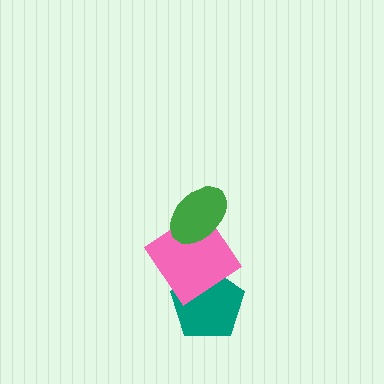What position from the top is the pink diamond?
The pink diamond is 2nd from the top.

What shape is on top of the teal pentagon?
The pink diamond is on top of the teal pentagon.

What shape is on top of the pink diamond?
The green ellipse is on top of the pink diamond.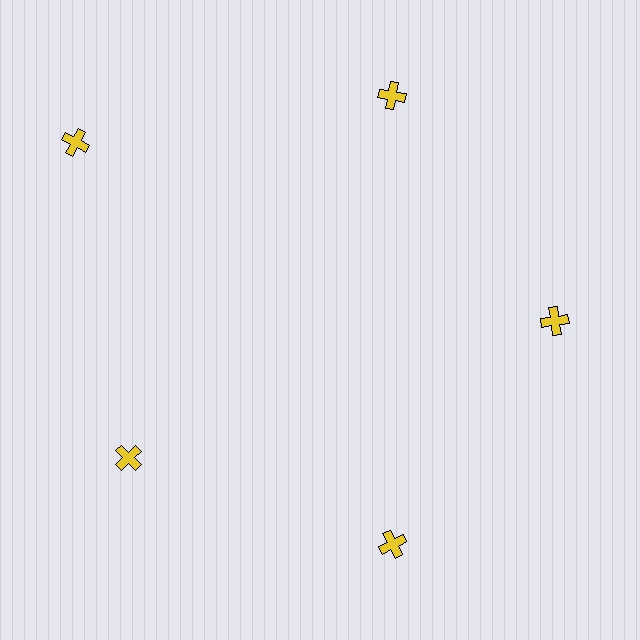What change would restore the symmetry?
The symmetry would be restored by moving it inward, back onto the ring so that all 5 crosses sit at equal angles and equal distance from the center.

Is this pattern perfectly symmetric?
No. The 5 yellow crosses are arranged in a ring, but one element near the 10 o'clock position is pushed outward from the center, breaking the 5-fold rotational symmetry.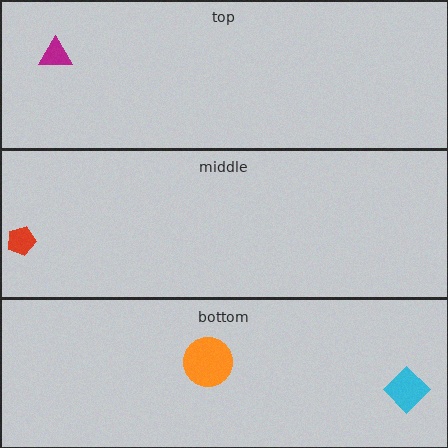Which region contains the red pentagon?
The middle region.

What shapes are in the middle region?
The red pentagon.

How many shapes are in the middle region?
1.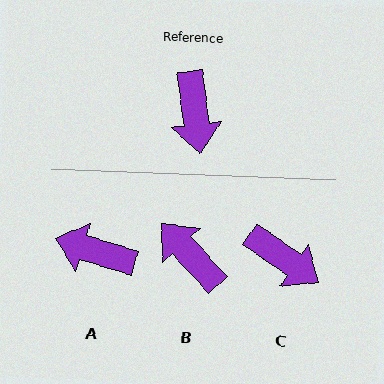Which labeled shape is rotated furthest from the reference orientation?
B, about 145 degrees away.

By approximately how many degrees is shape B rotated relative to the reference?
Approximately 145 degrees clockwise.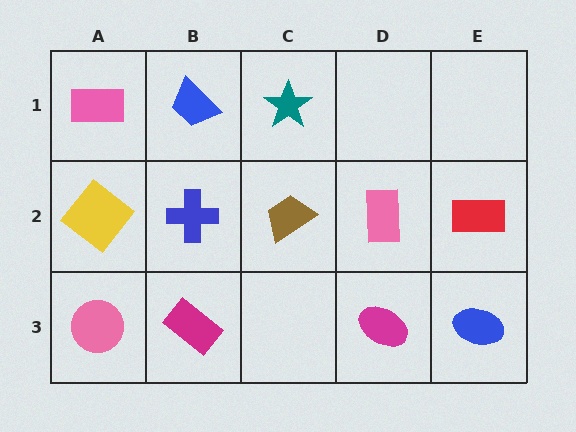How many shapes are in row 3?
4 shapes.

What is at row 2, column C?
A brown trapezoid.